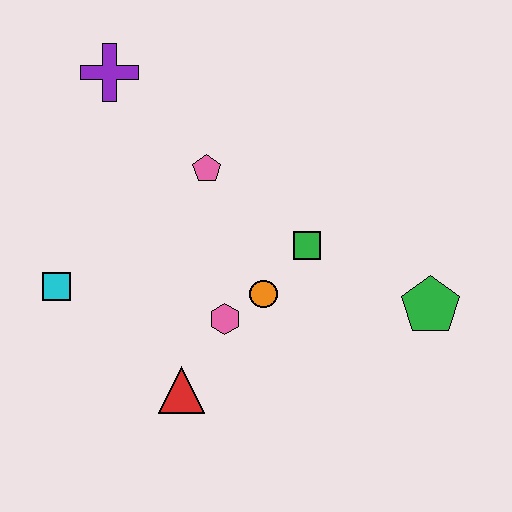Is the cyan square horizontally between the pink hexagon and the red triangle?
No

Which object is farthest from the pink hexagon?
The purple cross is farthest from the pink hexagon.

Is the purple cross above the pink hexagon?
Yes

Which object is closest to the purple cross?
The pink pentagon is closest to the purple cross.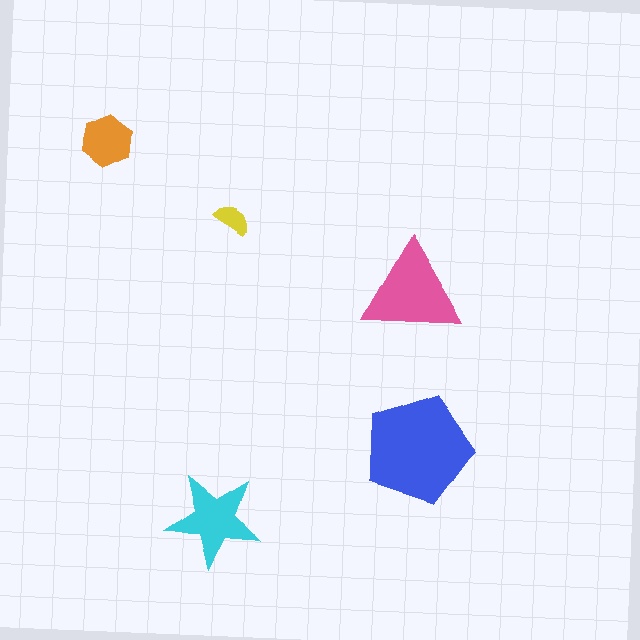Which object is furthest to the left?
The orange hexagon is leftmost.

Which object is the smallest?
The yellow semicircle.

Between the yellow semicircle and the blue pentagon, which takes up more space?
The blue pentagon.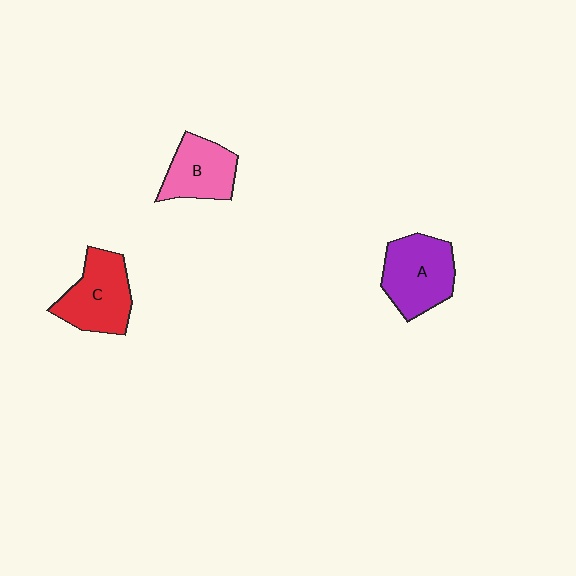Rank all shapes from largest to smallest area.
From largest to smallest: A (purple), C (red), B (pink).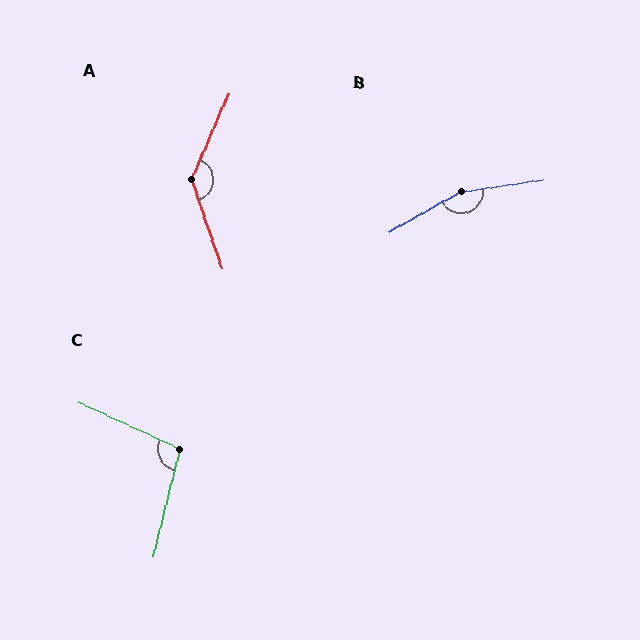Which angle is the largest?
B, at approximately 158 degrees.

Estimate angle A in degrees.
Approximately 137 degrees.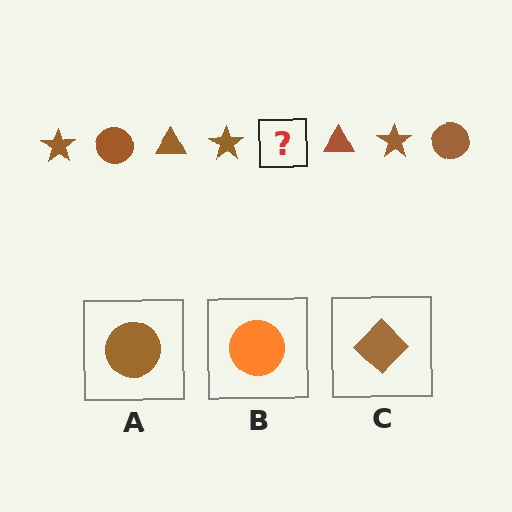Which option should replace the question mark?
Option A.